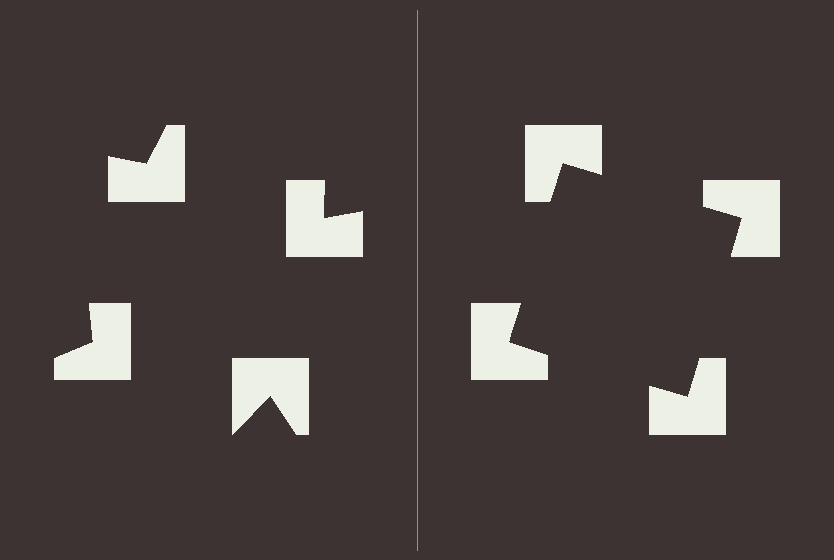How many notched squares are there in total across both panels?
8 — 4 on each side.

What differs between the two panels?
The notched squares are positioned identically on both sides; only the wedge orientations differ. On the right they align to a square; on the left they are misaligned.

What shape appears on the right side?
An illusory square.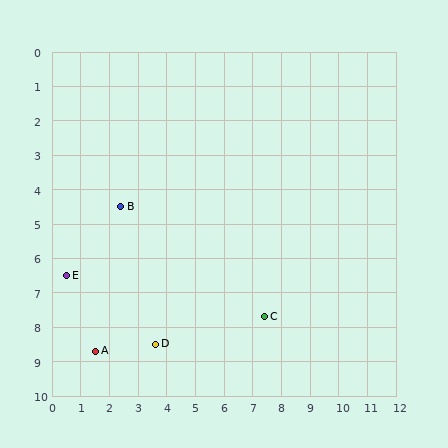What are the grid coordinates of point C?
Point C is at approximately (7.4, 7.7).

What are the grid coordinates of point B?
Point B is at approximately (2.4, 4.5).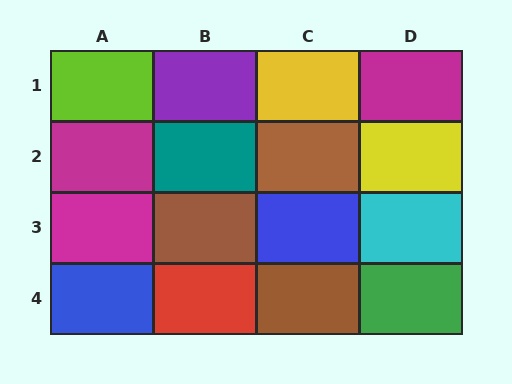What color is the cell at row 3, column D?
Cyan.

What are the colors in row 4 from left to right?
Blue, red, brown, green.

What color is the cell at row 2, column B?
Teal.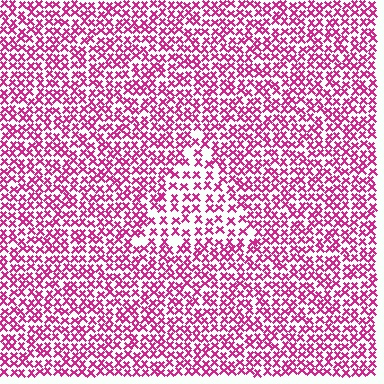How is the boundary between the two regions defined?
The boundary is defined by a change in element density (approximately 1.7x ratio). All elements are the same color, size, and shape.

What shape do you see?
I see a triangle.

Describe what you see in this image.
The image contains small magenta elements arranged at two different densities. A triangle-shaped region is visible where the elements are less densely packed than the surrounding area.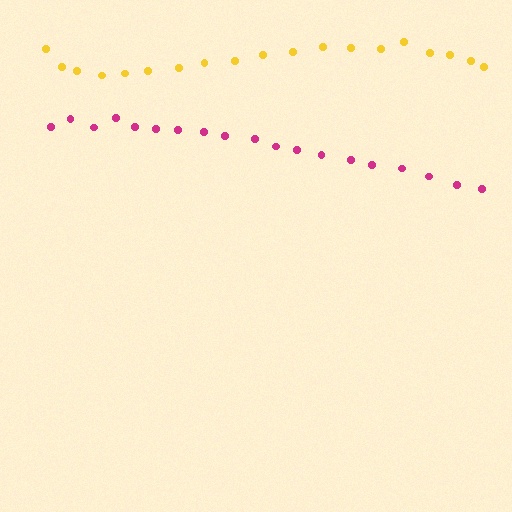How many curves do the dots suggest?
There are 2 distinct paths.